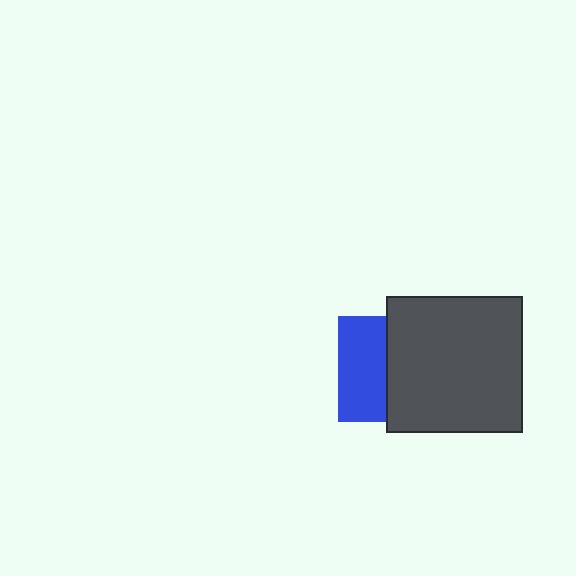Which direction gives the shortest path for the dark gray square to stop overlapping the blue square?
Moving right gives the shortest separation.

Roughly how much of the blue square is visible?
About half of it is visible (roughly 45%).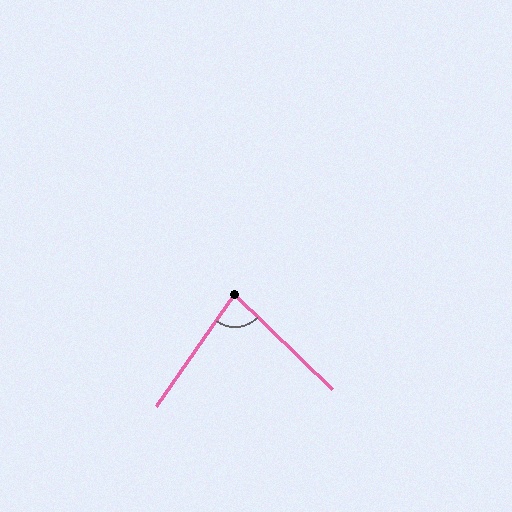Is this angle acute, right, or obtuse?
It is acute.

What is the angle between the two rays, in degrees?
Approximately 81 degrees.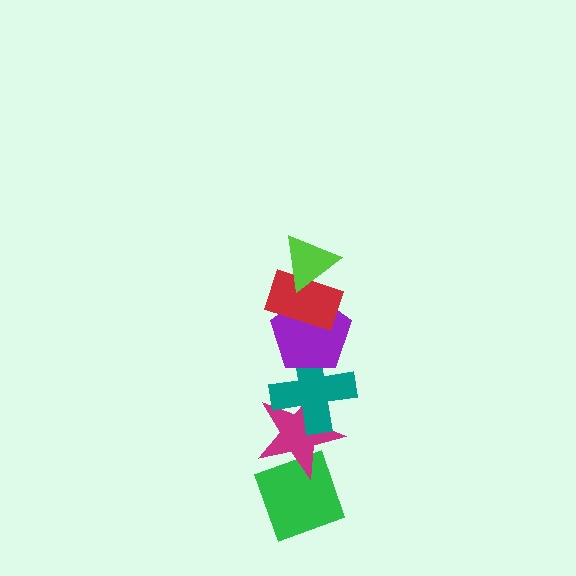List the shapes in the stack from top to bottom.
From top to bottom: the lime triangle, the red rectangle, the purple pentagon, the teal cross, the magenta star, the green diamond.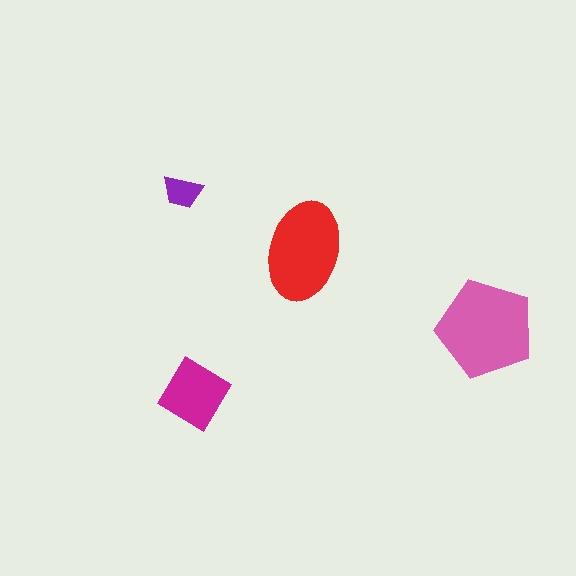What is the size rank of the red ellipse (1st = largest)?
2nd.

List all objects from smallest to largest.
The purple trapezoid, the magenta diamond, the red ellipse, the pink pentagon.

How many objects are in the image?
There are 4 objects in the image.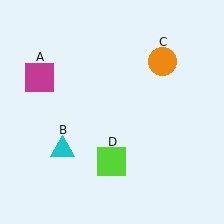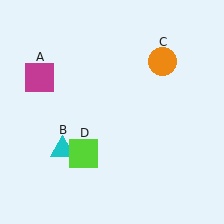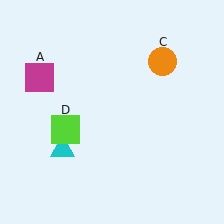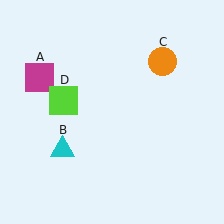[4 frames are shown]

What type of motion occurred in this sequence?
The lime square (object D) rotated clockwise around the center of the scene.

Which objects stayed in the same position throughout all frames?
Magenta square (object A) and cyan triangle (object B) and orange circle (object C) remained stationary.